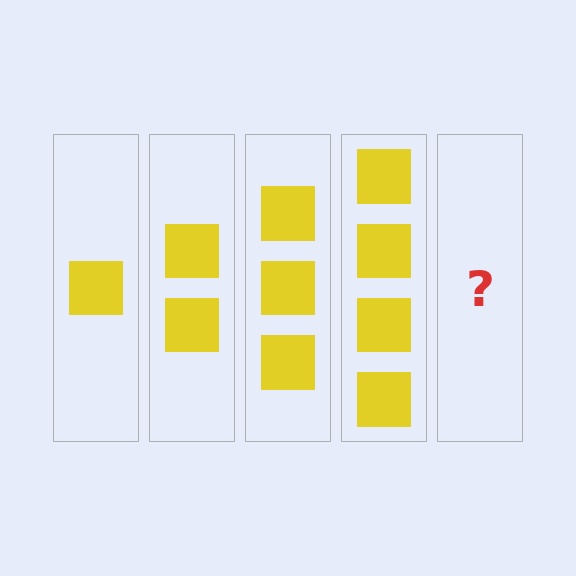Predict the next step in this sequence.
The next step is 5 squares.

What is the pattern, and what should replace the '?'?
The pattern is that each step adds one more square. The '?' should be 5 squares.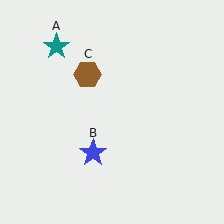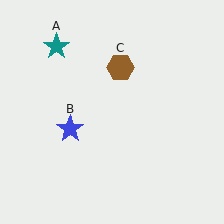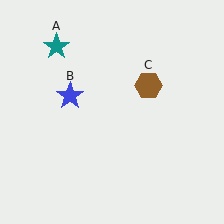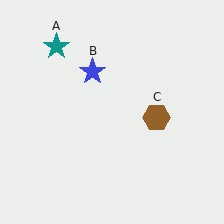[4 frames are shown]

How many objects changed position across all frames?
2 objects changed position: blue star (object B), brown hexagon (object C).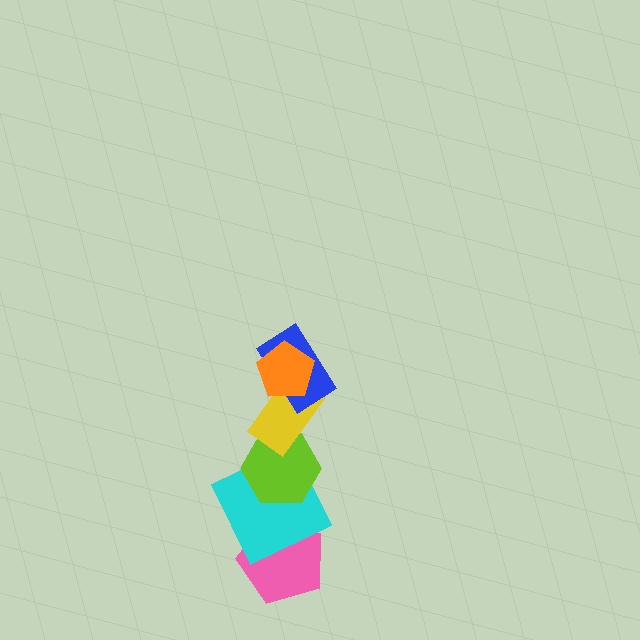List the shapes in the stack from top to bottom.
From top to bottom: the orange pentagon, the blue rectangle, the yellow rectangle, the lime hexagon, the cyan square, the pink pentagon.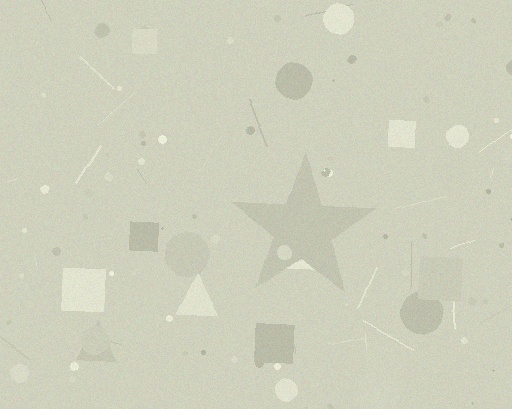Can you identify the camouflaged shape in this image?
The camouflaged shape is a star.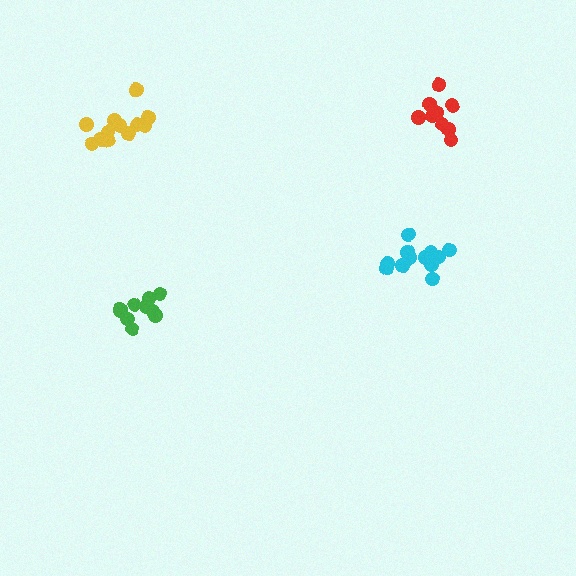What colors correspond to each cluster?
The clusters are colored: cyan, red, green, yellow.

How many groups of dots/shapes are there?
There are 4 groups.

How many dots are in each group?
Group 1: 12 dots, Group 2: 9 dots, Group 3: 10 dots, Group 4: 13 dots (44 total).